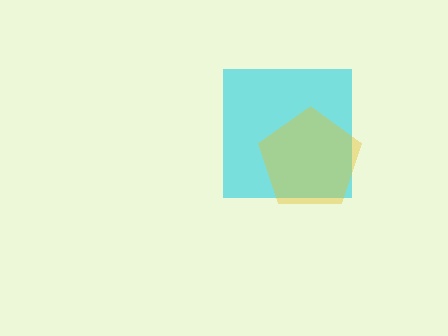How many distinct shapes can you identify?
There are 2 distinct shapes: a cyan square, a yellow pentagon.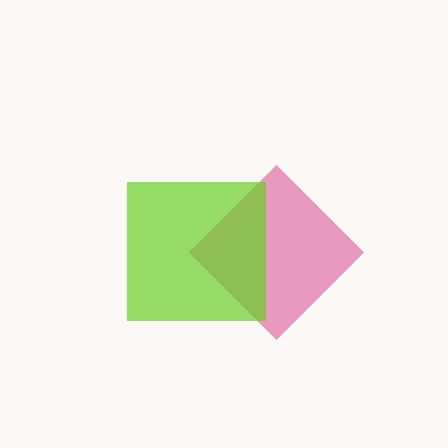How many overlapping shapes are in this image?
There are 2 overlapping shapes in the image.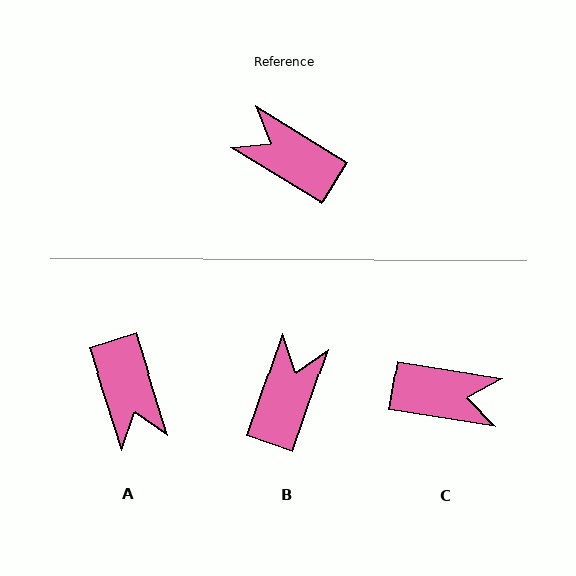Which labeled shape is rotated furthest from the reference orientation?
C, about 157 degrees away.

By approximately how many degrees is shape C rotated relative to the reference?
Approximately 157 degrees clockwise.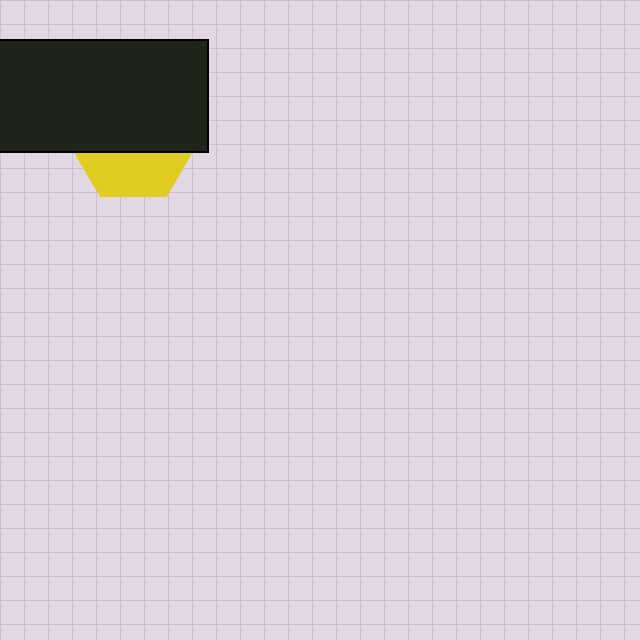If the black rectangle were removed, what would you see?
You would see the complete yellow hexagon.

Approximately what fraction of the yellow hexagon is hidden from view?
Roughly 65% of the yellow hexagon is hidden behind the black rectangle.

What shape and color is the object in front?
The object in front is a black rectangle.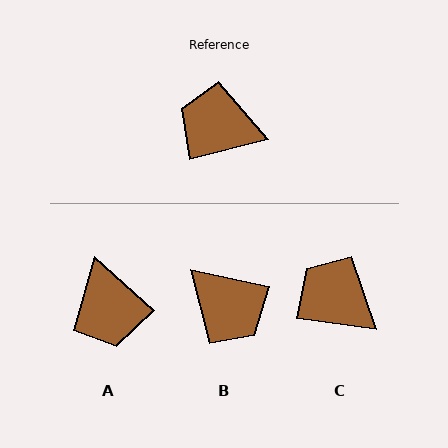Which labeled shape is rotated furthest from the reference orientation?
B, about 154 degrees away.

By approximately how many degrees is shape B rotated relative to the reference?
Approximately 154 degrees counter-clockwise.